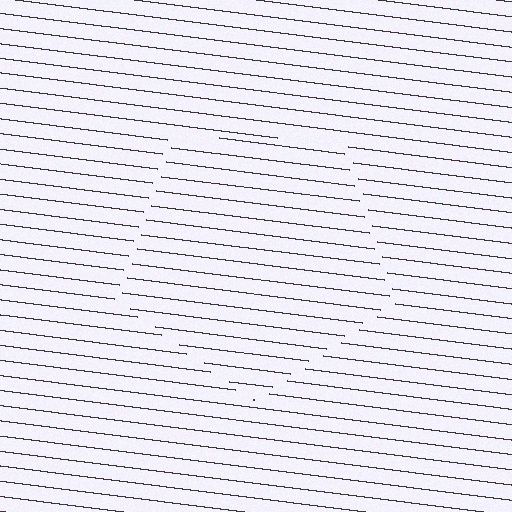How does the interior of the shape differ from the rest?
The interior of the shape contains the same grating, shifted by half a period — the contour is defined by the phase discontinuity where line-ends from the inner and outer gratings abut.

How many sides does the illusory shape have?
5 sides — the line-ends trace a pentagon.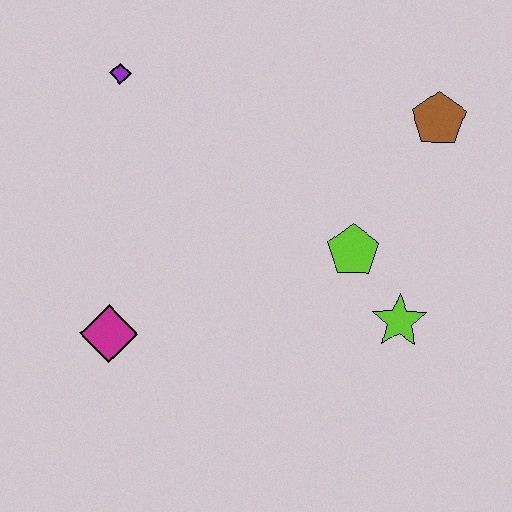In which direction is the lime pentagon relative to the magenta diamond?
The lime pentagon is to the right of the magenta diamond.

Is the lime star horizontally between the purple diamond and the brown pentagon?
Yes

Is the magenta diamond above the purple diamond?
No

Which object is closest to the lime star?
The lime pentagon is closest to the lime star.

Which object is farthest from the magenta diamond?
The brown pentagon is farthest from the magenta diamond.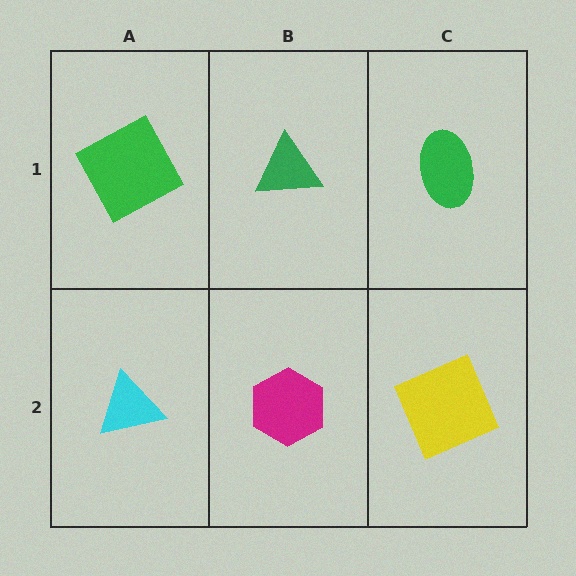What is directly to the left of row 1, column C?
A green triangle.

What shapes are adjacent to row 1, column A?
A cyan triangle (row 2, column A), a green triangle (row 1, column B).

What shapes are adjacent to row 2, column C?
A green ellipse (row 1, column C), a magenta hexagon (row 2, column B).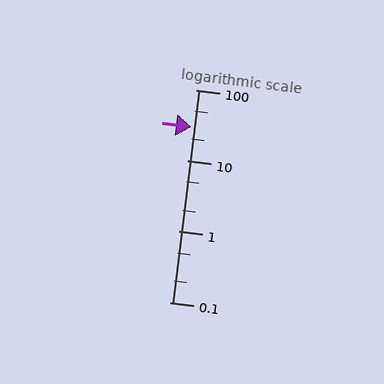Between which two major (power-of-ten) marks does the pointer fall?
The pointer is between 10 and 100.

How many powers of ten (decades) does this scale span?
The scale spans 3 decades, from 0.1 to 100.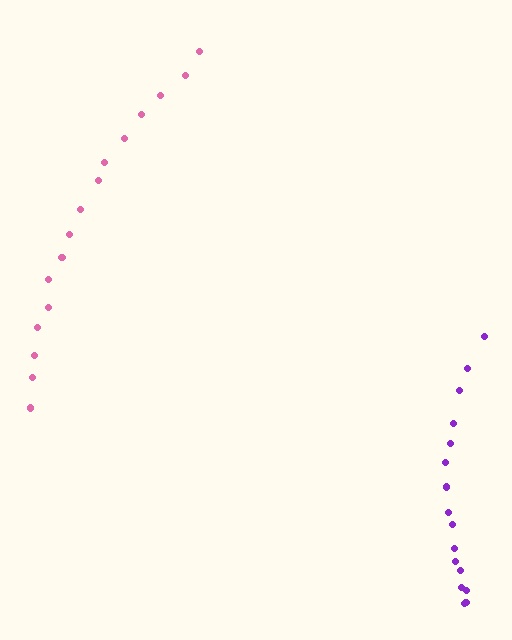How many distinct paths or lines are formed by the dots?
There are 2 distinct paths.